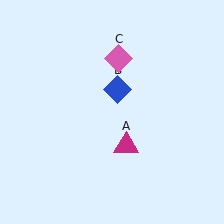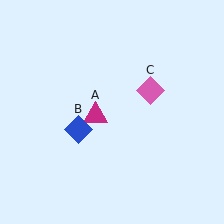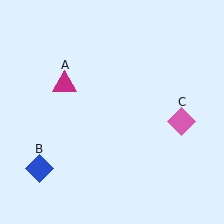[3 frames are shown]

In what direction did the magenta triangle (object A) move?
The magenta triangle (object A) moved up and to the left.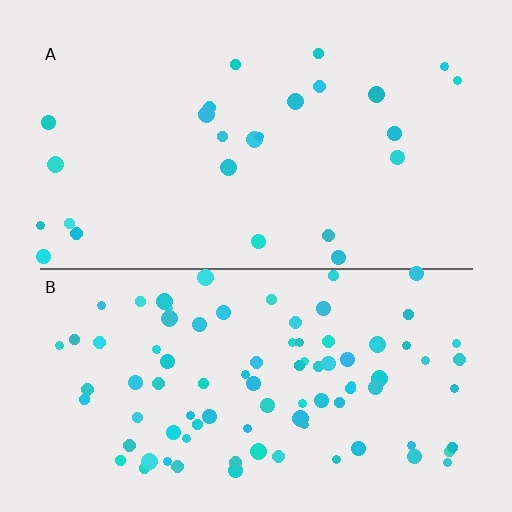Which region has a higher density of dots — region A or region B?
B (the bottom).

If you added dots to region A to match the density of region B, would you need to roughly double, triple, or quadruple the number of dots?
Approximately quadruple.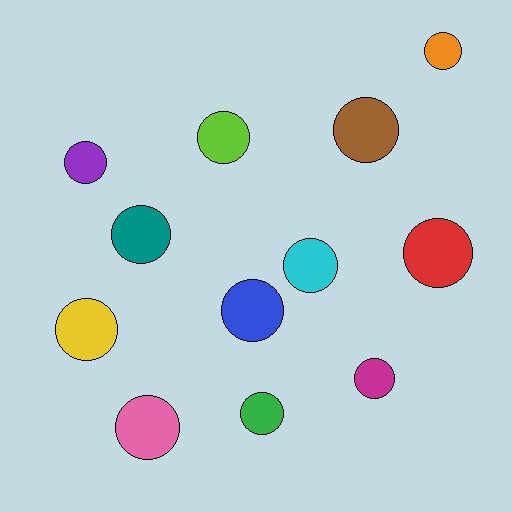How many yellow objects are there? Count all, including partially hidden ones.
There is 1 yellow object.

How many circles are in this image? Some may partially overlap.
There are 12 circles.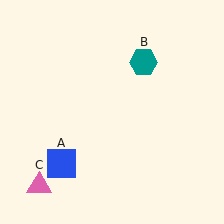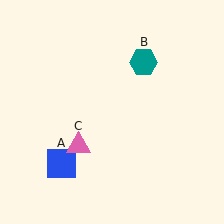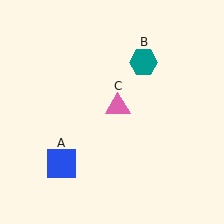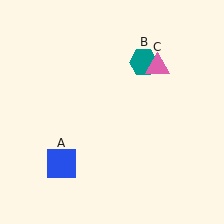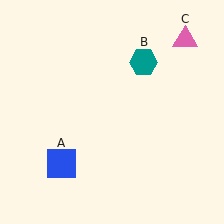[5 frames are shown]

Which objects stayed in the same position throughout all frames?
Blue square (object A) and teal hexagon (object B) remained stationary.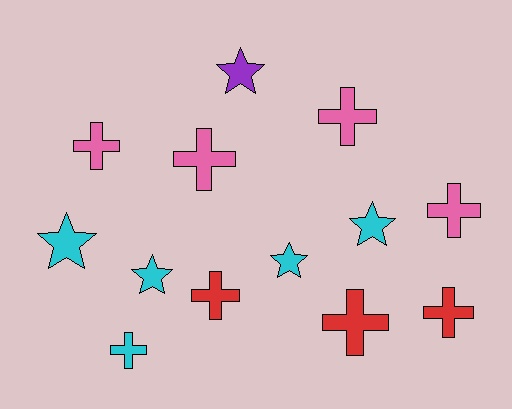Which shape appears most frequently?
Cross, with 8 objects.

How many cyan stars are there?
There are 4 cyan stars.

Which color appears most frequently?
Cyan, with 5 objects.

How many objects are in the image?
There are 13 objects.